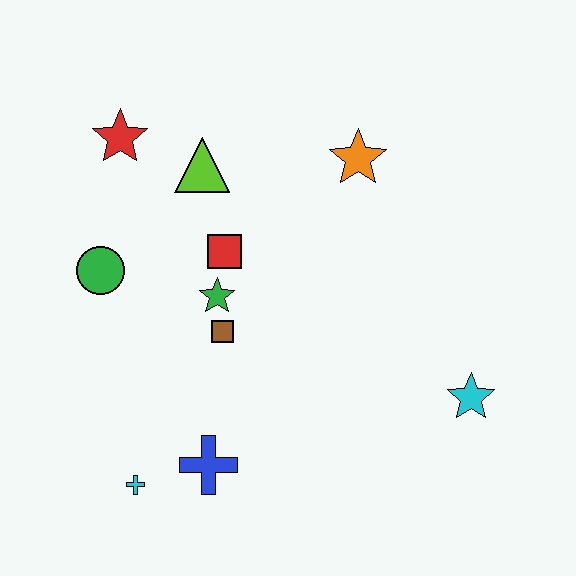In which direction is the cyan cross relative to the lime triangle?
The cyan cross is below the lime triangle.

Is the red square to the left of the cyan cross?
No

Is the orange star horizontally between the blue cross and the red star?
No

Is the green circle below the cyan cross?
No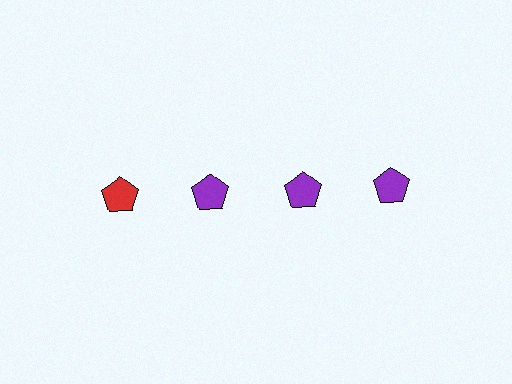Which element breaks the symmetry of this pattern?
The red pentagon in the top row, leftmost column breaks the symmetry. All other shapes are purple pentagons.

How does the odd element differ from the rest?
It has a different color: red instead of purple.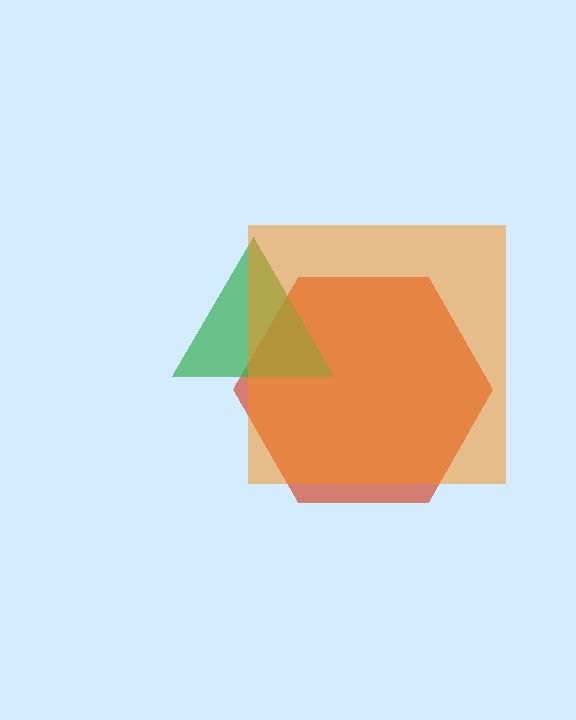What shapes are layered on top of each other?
The layered shapes are: a red hexagon, a green triangle, an orange square.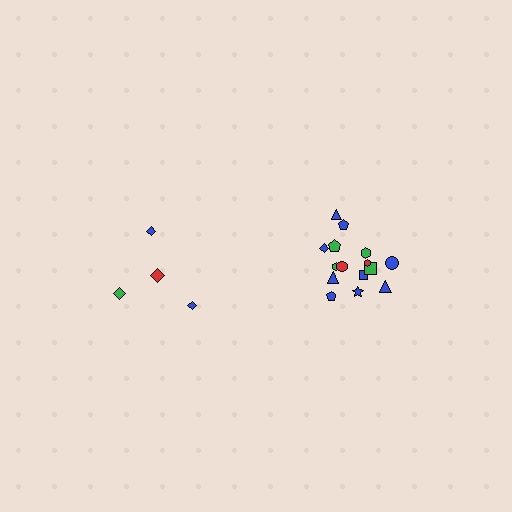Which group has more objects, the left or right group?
The right group.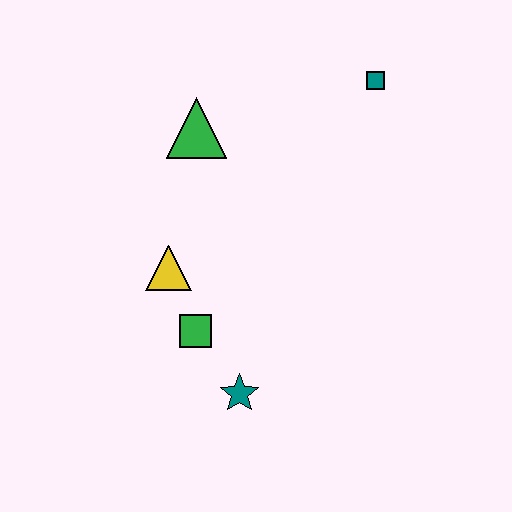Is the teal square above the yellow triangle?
Yes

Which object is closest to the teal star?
The green square is closest to the teal star.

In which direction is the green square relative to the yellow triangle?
The green square is below the yellow triangle.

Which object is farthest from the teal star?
The teal square is farthest from the teal star.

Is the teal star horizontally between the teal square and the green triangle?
Yes